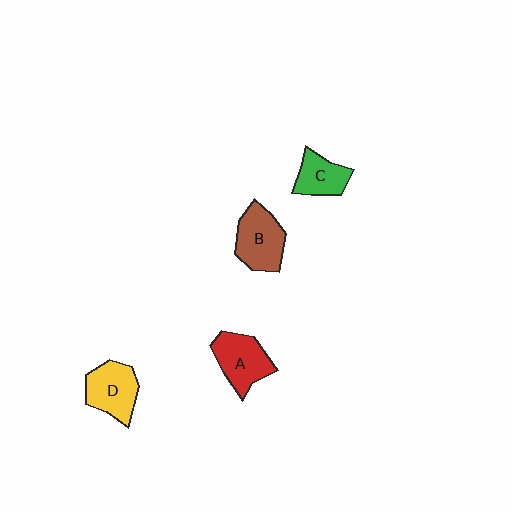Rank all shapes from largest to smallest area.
From largest to smallest: B (brown), A (red), D (yellow), C (green).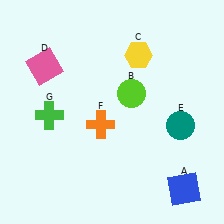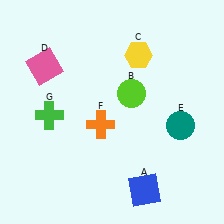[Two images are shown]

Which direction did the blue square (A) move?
The blue square (A) moved left.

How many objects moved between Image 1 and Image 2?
1 object moved between the two images.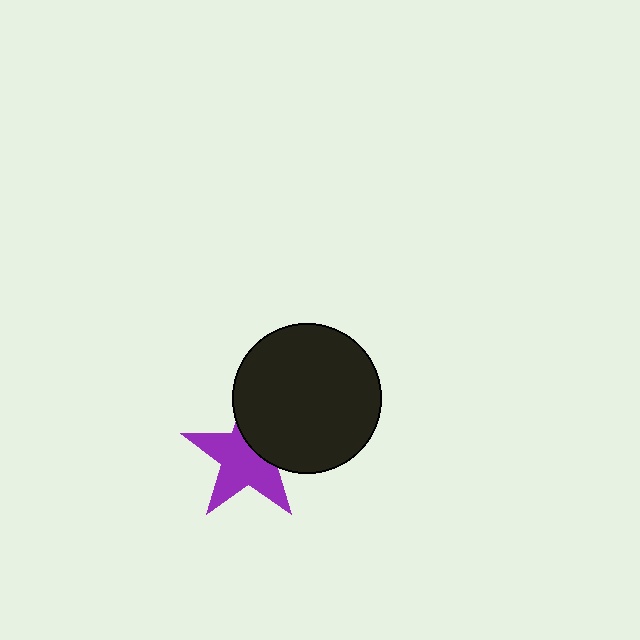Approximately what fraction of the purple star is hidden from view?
Roughly 36% of the purple star is hidden behind the black circle.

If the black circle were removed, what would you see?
You would see the complete purple star.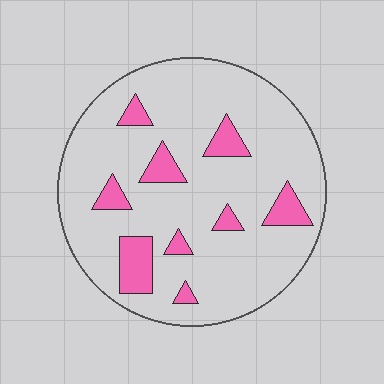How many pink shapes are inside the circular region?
9.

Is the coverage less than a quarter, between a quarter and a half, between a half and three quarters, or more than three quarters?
Less than a quarter.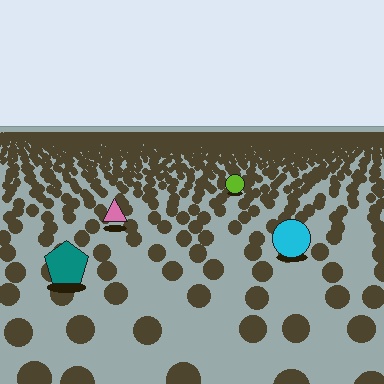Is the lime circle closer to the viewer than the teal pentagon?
No. The teal pentagon is closer — you can tell from the texture gradient: the ground texture is coarser near it.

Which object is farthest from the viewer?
The lime circle is farthest from the viewer. It appears smaller and the ground texture around it is denser.